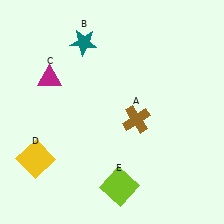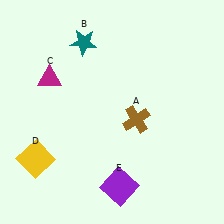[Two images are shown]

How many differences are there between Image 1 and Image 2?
There is 1 difference between the two images.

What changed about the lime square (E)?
In Image 1, E is lime. In Image 2, it changed to purple.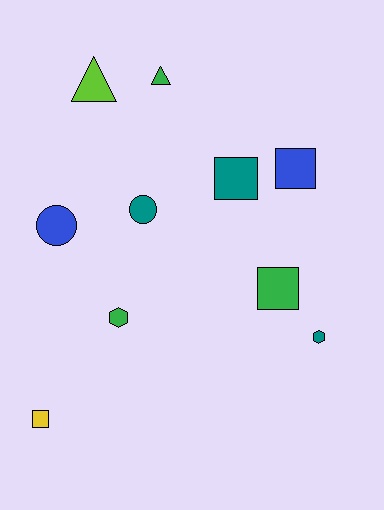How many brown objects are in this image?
There are no brown objects.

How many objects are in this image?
There are 10 objects.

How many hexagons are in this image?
There are 2 hexagons.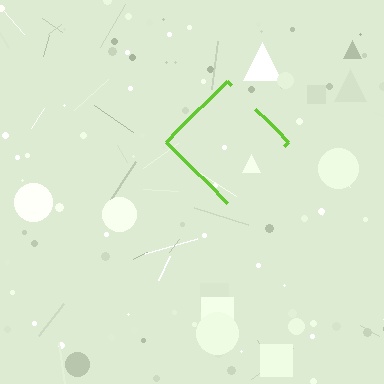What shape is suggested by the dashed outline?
The dashed outline suggests a diamond.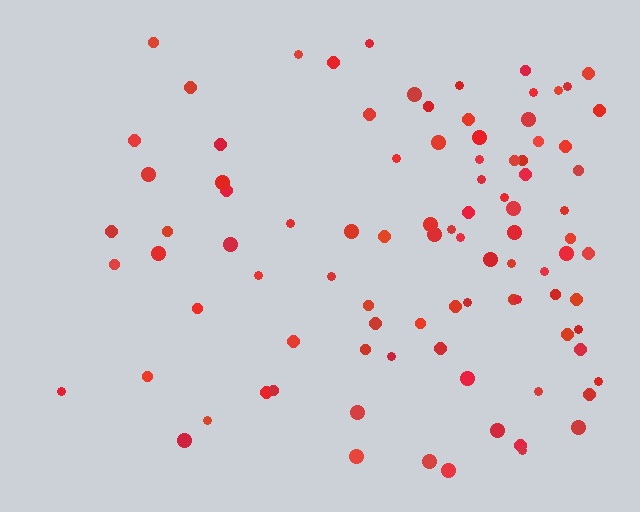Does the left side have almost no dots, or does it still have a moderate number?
Still a moderate number, just noticeably fewer than the right.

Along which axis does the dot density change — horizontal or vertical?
Horizontal.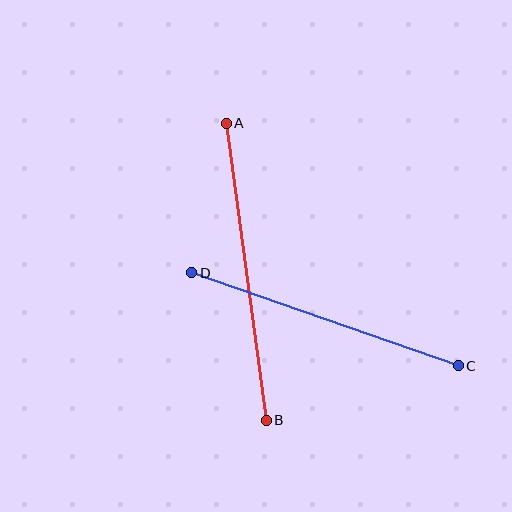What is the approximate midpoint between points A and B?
The midpoint is at approximately (246, 272) pixels.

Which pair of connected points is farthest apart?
Points A and B are farthest apart.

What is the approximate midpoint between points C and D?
The midpoint is at approximately (325, 319) pixels.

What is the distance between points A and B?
The distance is approximately 300 pixels.